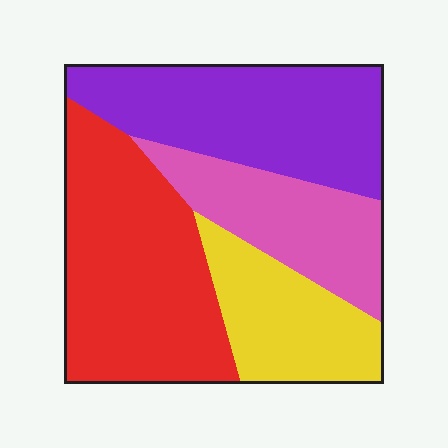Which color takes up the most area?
Red, at roughly 35%.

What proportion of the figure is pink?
Pink takes up less than a quarter of the figure.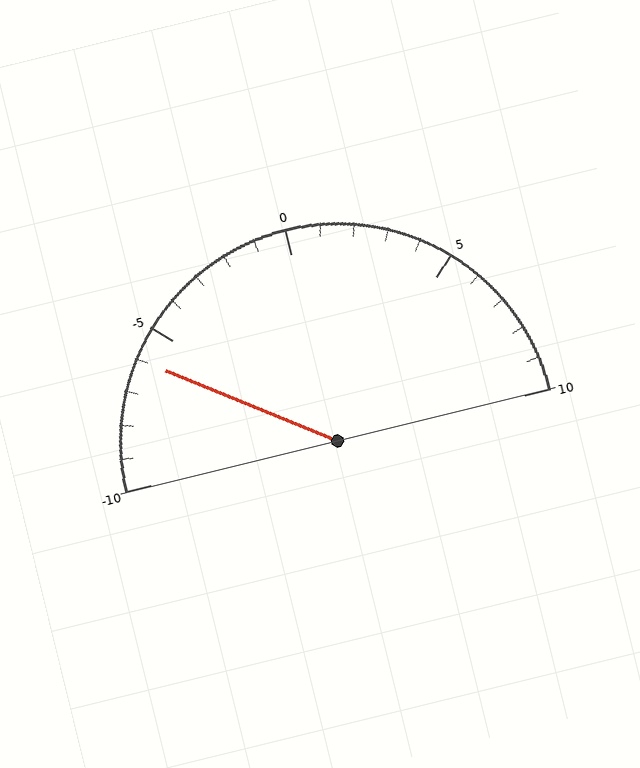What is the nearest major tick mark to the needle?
The nearest major tick mark is -5.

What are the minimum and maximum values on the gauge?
The gauge ranges from -10 to 10.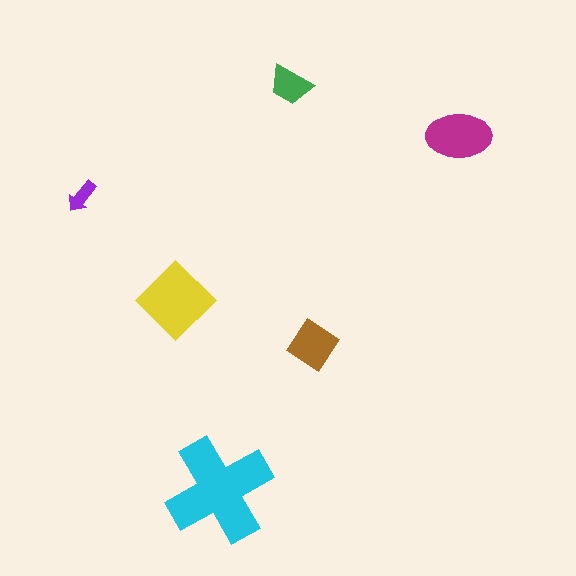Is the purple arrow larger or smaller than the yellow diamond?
Smaller.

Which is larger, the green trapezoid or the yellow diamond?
The yellow diamond.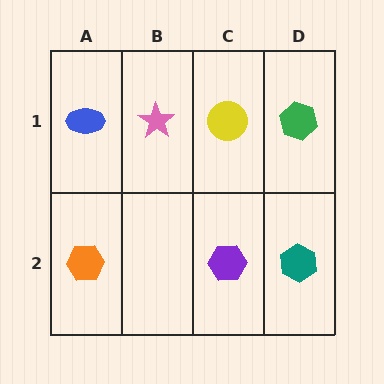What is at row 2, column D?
A teal hexagon.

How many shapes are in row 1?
4 shapes.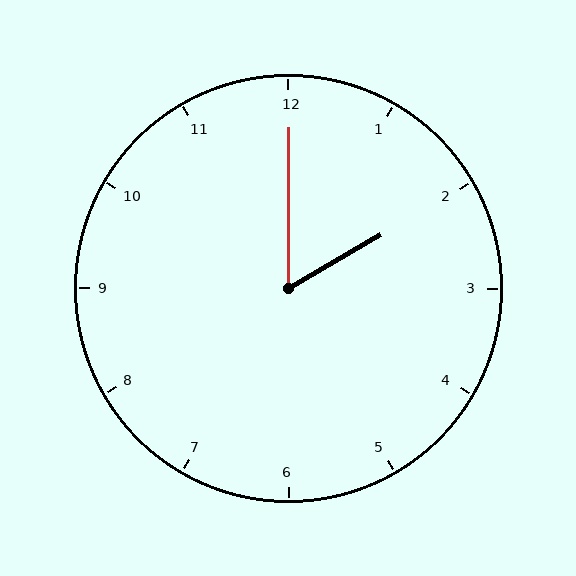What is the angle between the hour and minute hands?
Approximately 60 degrees.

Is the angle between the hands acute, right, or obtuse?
It is acute.